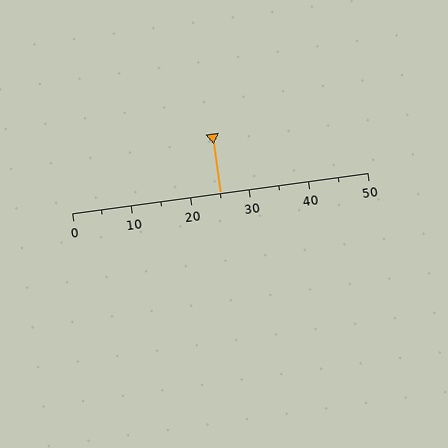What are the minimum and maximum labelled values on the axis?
The axis runs from 0 to 50.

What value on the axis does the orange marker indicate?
The marker indicates approximately 25.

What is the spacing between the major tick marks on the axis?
The major ticks are spaced 10 apart.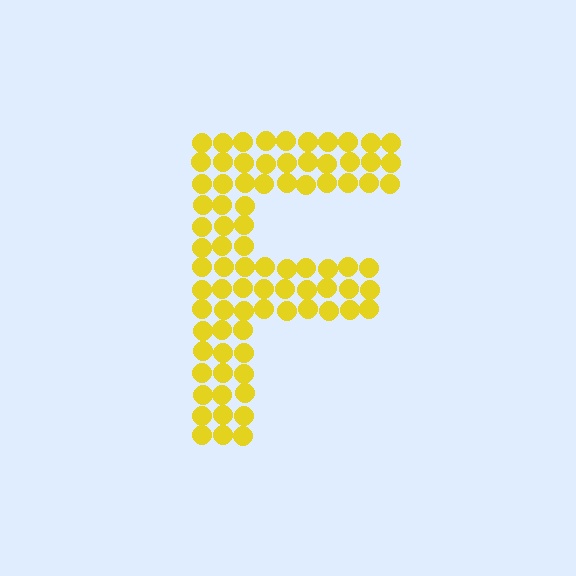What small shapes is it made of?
It is made of small circles.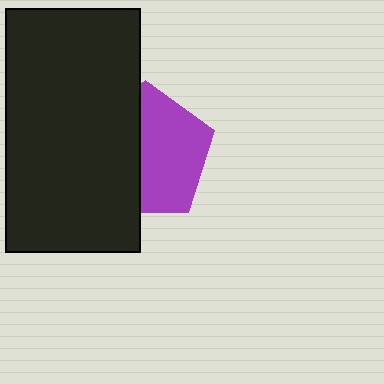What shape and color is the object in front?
The object in front is a black rectangle.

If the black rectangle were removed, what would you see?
You would see the complete purple pentagon.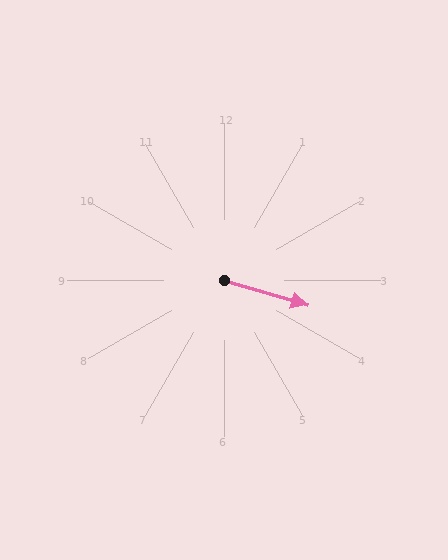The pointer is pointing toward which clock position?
Roughly 4 o'clock.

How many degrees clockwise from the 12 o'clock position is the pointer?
Approximately 107 degrees.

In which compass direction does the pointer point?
East.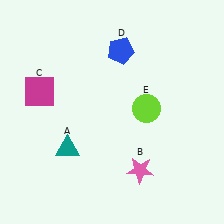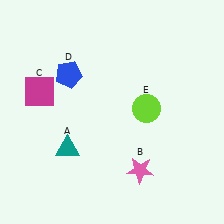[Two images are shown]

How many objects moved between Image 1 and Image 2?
1 object moved between the two images.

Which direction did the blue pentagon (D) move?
The blue pentagon (D) moved left.